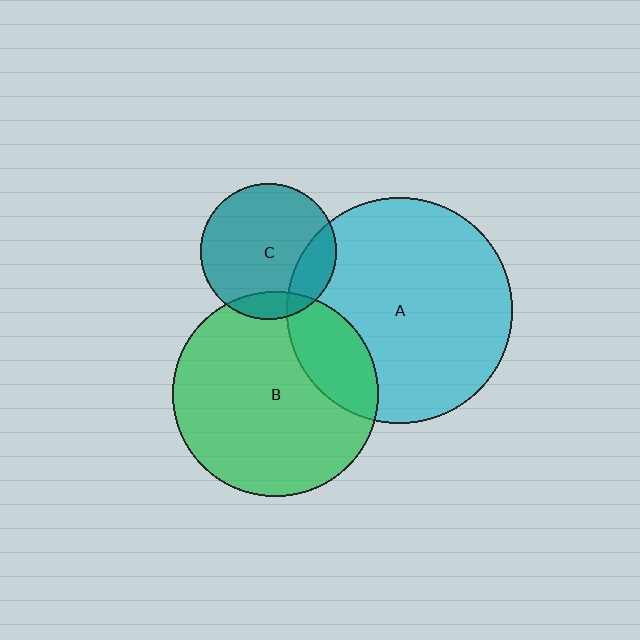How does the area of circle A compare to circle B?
Approximately 1.2 times.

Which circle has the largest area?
Circle A (cyan).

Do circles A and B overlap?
Yes.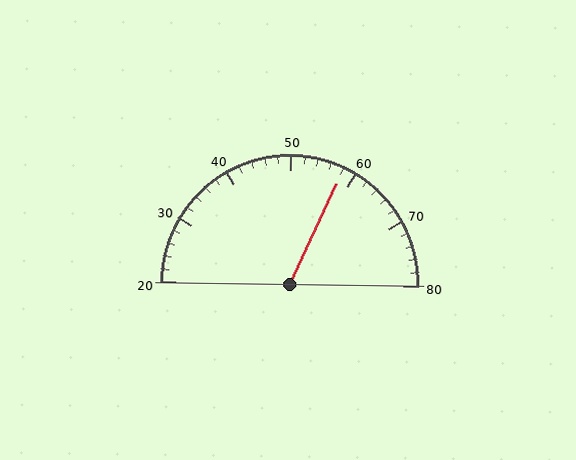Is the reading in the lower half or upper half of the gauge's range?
The reading is in the upper half of the range (20 to 80).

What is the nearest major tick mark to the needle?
The nearest major tick mark is 60.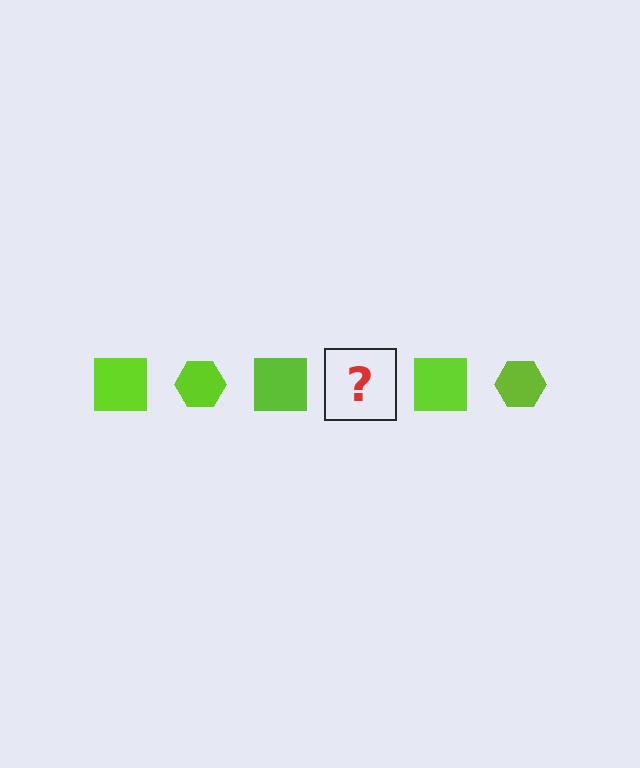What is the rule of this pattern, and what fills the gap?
The rule is that the pattern cycles through square, hexagon shapes in lime. The gap should be filled with a lime hexagon.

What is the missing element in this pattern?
The missing element is a lime hexagon.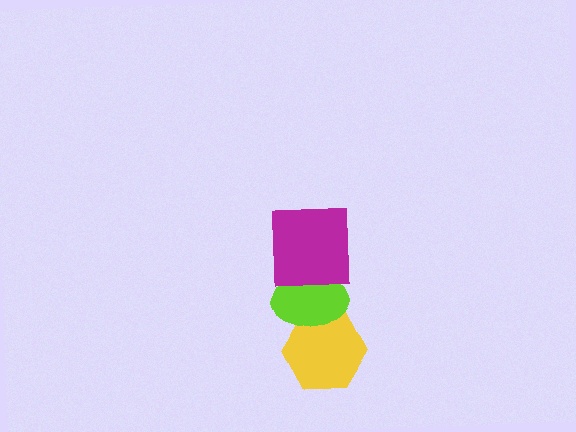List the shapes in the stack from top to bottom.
From top to bottom: the magenta square, the lime ellipse, the yellow hexagon.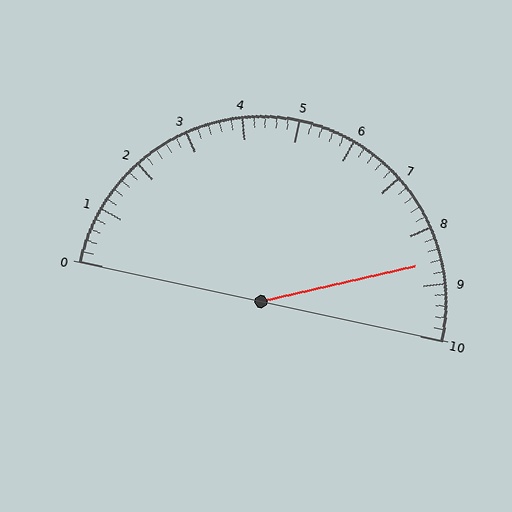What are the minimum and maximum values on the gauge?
The gauge ranges from 0 to 10.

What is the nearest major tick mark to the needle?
The nearest major tick mark is 9.